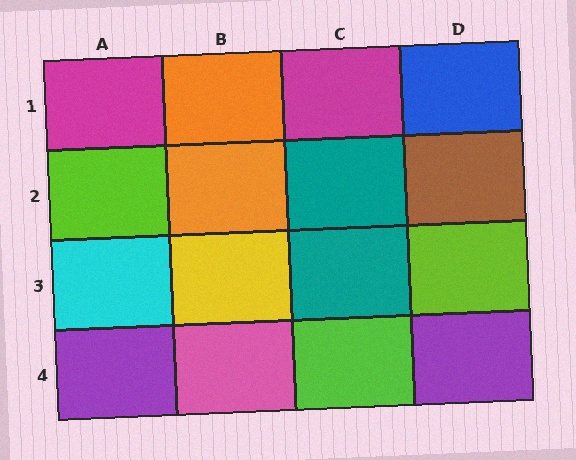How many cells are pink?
1 cell is pink.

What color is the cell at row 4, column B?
Pink.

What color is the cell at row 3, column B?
Yellow.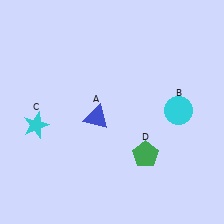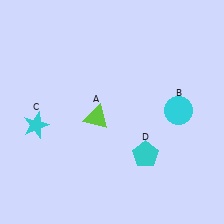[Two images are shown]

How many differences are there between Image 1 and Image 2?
There are 2 differences between the two images.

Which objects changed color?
A changed from blue to lime. D changed from green to cyan.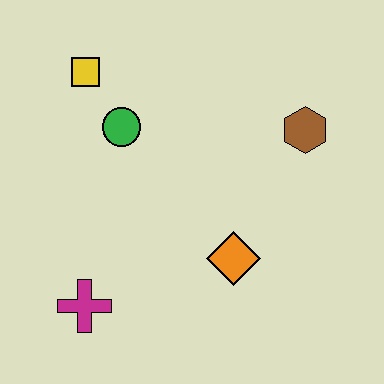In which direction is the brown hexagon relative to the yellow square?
The brown hexagon is to the right of the yellow square.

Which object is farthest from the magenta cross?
The brown hexagon is farthest from the magenta cross.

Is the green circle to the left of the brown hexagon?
Yes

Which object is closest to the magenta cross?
The orange diamond is closest to the magenta cross.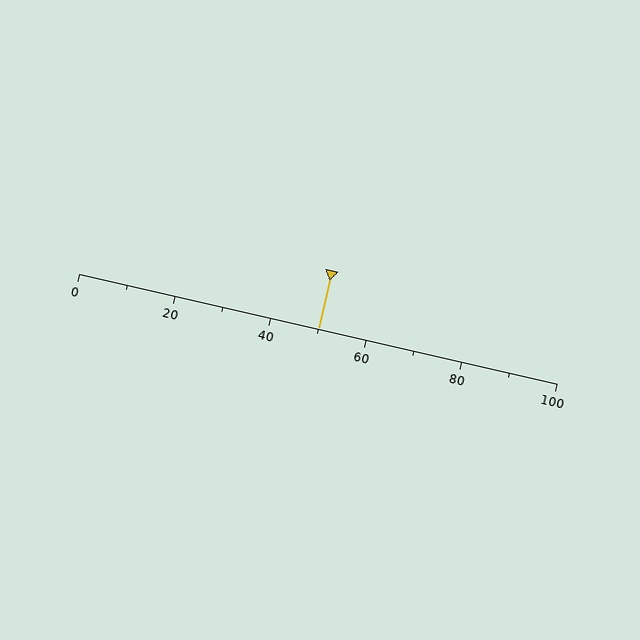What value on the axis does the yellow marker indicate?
The marker indicates approximately 50.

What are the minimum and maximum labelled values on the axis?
The axis runs from 0 to 100.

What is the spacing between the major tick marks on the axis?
The major ticks are spaced 20 apart.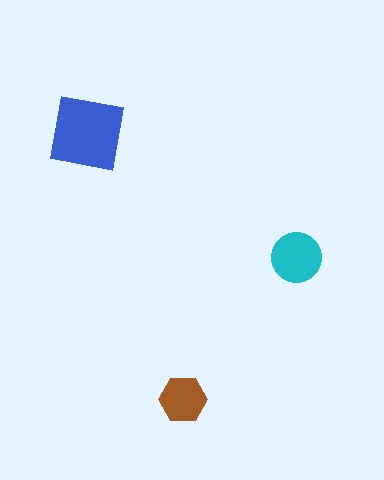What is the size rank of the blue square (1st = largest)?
1st.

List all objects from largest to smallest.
The blue square, the cyan circle, the brown hexagon.